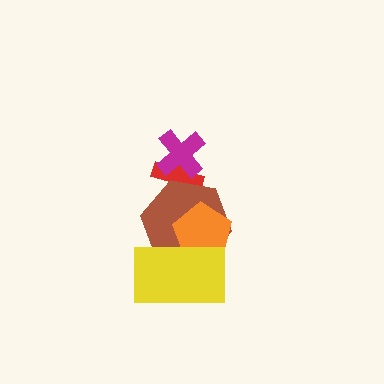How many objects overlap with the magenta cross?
1 object overlaps with the magenta cross.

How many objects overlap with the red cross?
2 objects overlap with the red cross.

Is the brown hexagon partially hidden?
Yes, it is partially covered by another shape.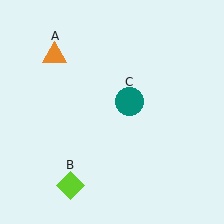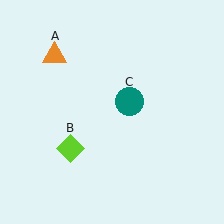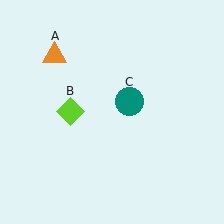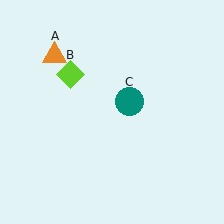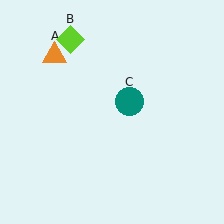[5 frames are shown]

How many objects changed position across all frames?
1 object changed position: lime diamond (object B).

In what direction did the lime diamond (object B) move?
The lime diamond (object B) moved up.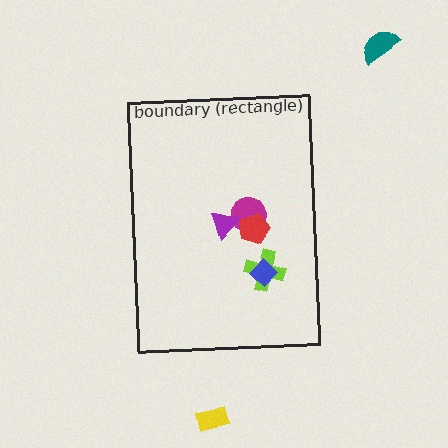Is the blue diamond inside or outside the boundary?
Inside.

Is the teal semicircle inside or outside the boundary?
Outside.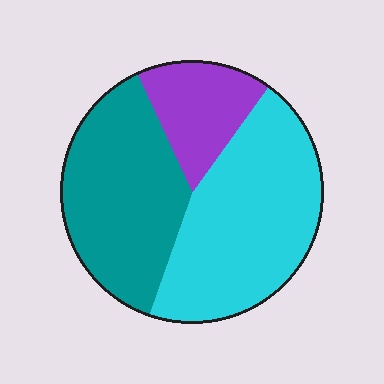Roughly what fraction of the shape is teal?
Teal takes up between a quarter and a half of the shape.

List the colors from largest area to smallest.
From largest to smallest: cyan, teal, purple.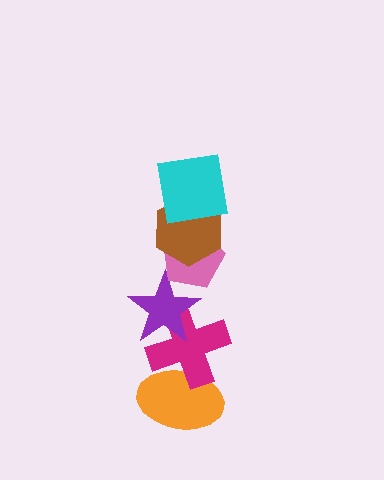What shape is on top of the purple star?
The pink pentagon is on top of the purple star.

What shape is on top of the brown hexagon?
The cyan square is on top of the brown hexagon.